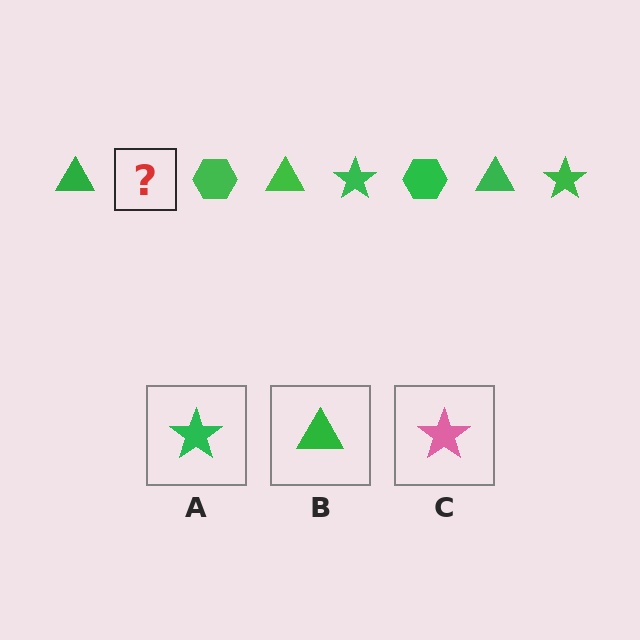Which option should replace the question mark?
Option A.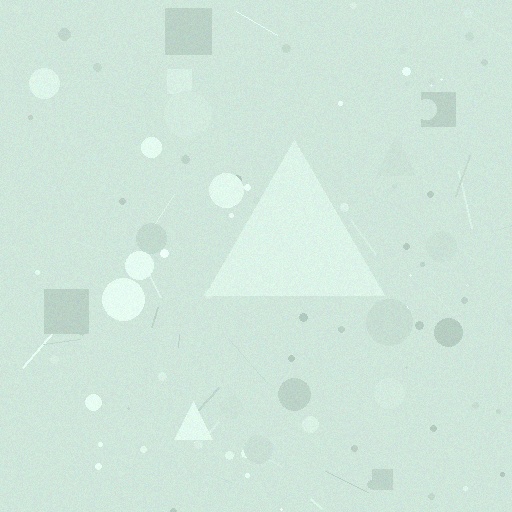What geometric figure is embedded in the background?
A triangle is embedded in the background.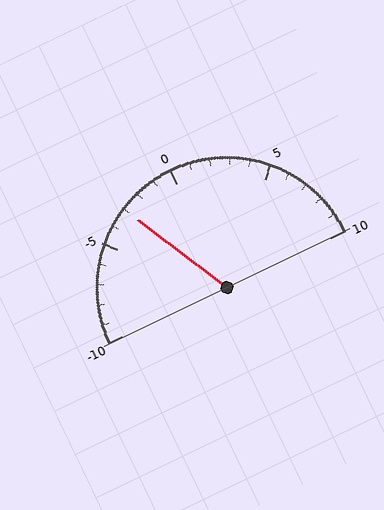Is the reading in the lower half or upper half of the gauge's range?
The reading is in the lower half of the range (-10 to 10).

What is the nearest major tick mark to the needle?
The nearest major tick mark is -5.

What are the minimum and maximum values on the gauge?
The gauge ranges from -10 to 10.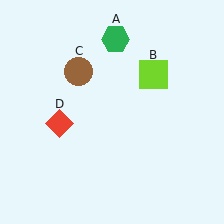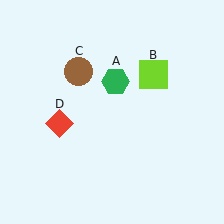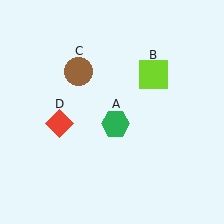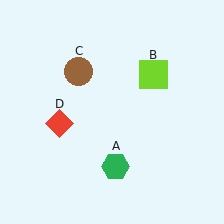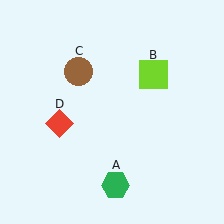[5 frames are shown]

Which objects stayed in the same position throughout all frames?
Lime square (object B) and brown circle (object C) and red diamond (object D) remained stationary.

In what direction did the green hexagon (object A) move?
The green hexagon (object A) moved down.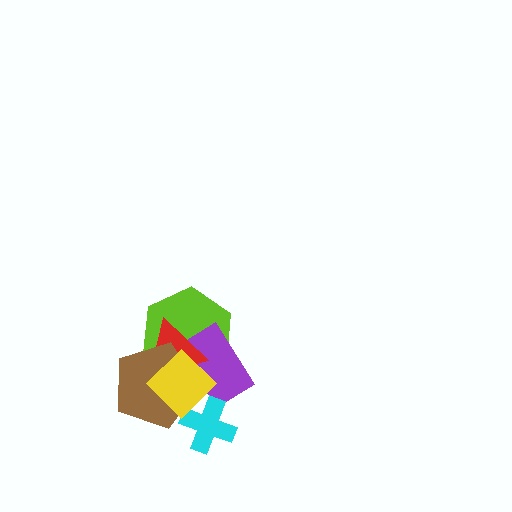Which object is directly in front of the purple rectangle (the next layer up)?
The red triangle is directly in front of the purple rectangle.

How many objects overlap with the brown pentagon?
5 objects overlap with the brown pentagon.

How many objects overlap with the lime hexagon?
4 objects overlap with the lime hexagon.